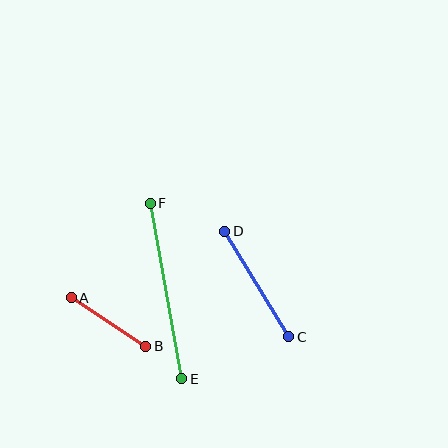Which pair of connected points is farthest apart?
Points E and F are farthest apart.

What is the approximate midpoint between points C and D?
The midpoint is at approximately (257, 284) pixels.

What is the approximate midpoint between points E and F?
The midpoint is at approximately (166, 291) pixels.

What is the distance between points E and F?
The distance is approximately 178 pixels.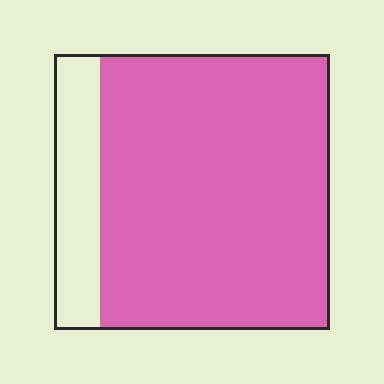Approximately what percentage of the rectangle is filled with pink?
Approximately 85%.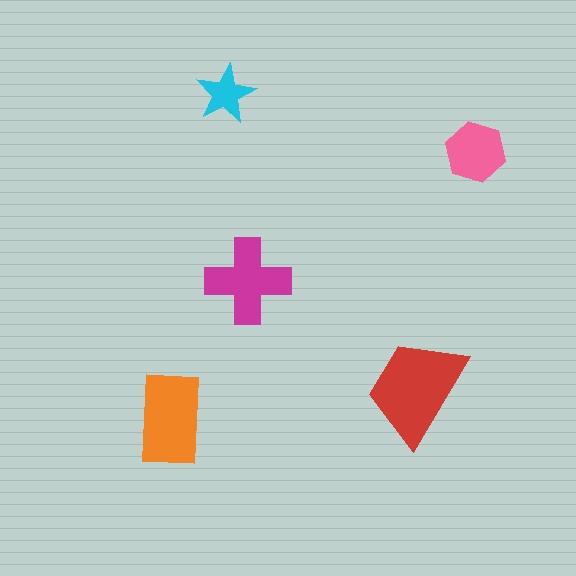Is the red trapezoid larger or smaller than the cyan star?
Larger.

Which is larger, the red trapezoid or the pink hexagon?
The red trapezoid.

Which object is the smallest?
The cyan star.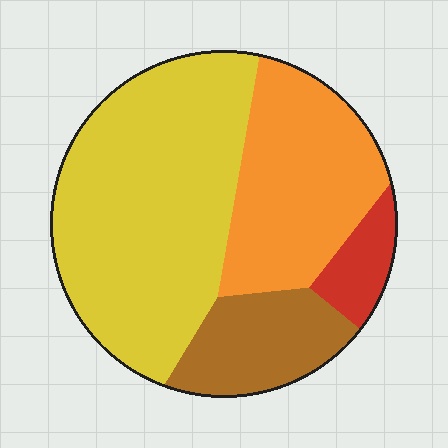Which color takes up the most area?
Yellow, at roughly 50%.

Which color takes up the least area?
Red, at roughly 5%.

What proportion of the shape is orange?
Orange takes up between a quarter and a half of the shape.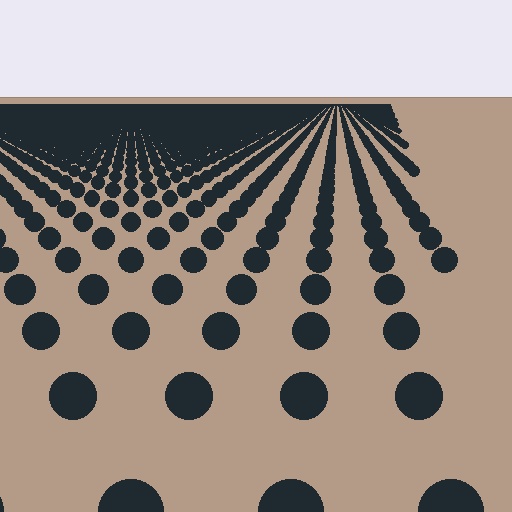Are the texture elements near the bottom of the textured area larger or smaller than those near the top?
Larger. Near the bottom, elements are closer to the viewer and appear at a bigger on-screen size.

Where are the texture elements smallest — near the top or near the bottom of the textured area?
Near the top.